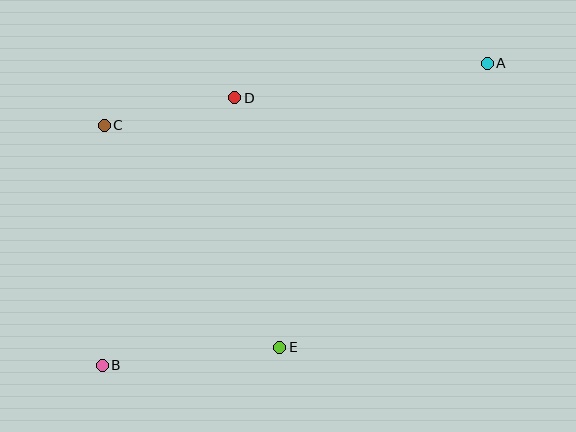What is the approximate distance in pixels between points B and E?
The distance between B and E is approximately 178 pixels.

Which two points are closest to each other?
Points C and D are closest to each other.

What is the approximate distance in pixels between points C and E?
The distance between C and E is approximately 283 pixels.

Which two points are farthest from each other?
Points A and B are farthest from each other.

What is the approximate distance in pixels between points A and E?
The distance between A and E is approximately 352 pixels.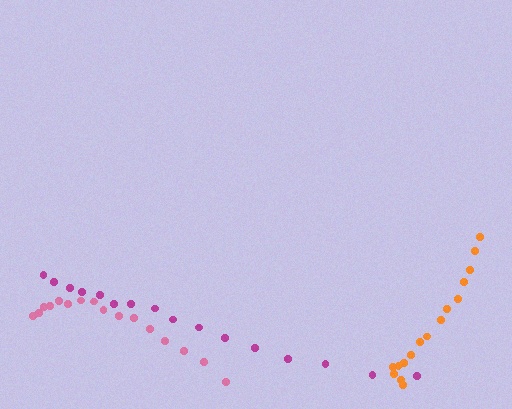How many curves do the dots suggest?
There are 3 distinct paths.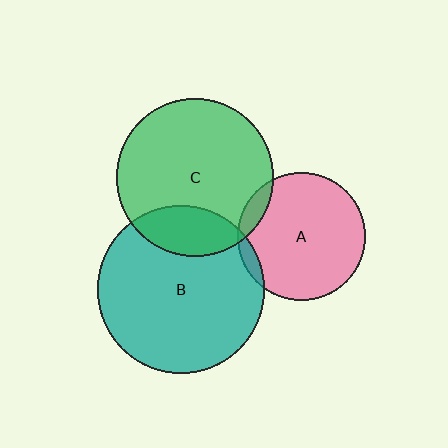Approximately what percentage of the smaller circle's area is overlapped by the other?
Approximately 10%.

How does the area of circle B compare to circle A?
Approximately 1.7 times.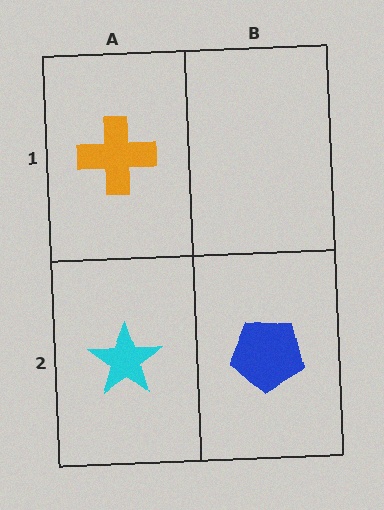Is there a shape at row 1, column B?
No, that cell is empty.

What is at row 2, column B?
A blue pentagon.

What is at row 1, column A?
An orange cross.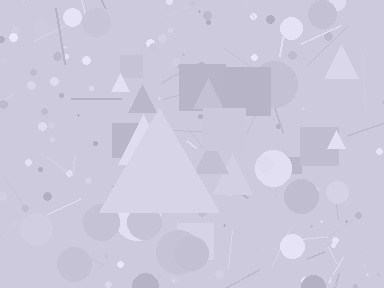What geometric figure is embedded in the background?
A triangle is embedded in the background.